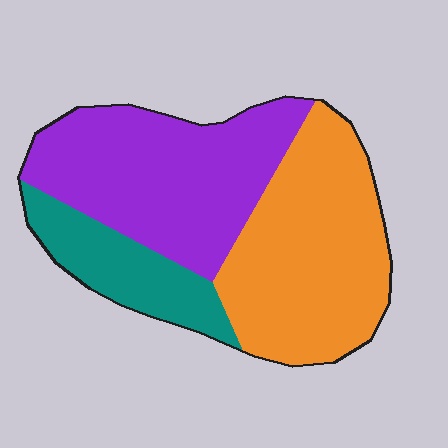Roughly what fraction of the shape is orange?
Orange covers 42% of the shape.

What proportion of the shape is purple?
Purple covers around 40% of the shape.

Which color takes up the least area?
Teal, at roughly 15%.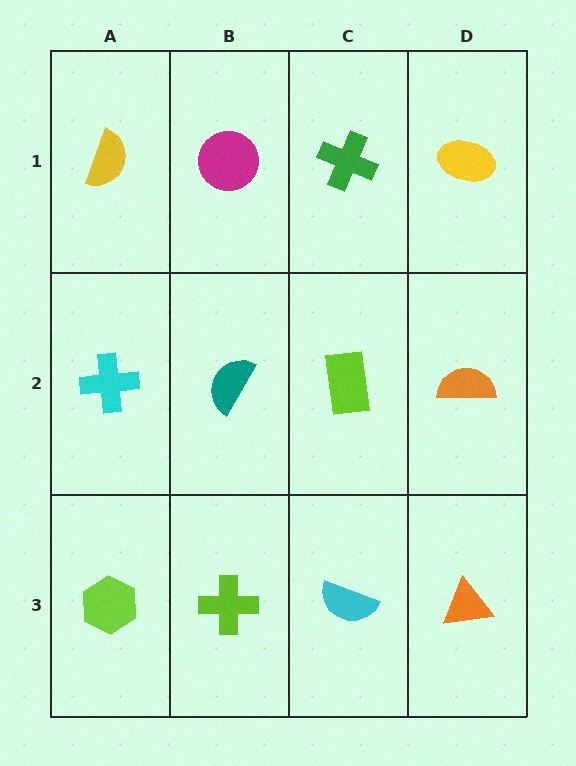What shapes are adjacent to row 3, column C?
A lime rectangle (row 2, column C), a lime cross (row 3, column B), an orange triangle (row 3, column D).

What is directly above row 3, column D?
An orange semicircle.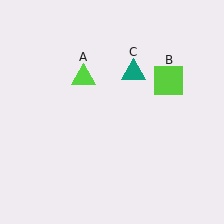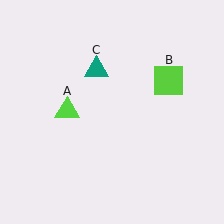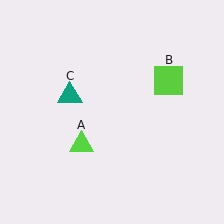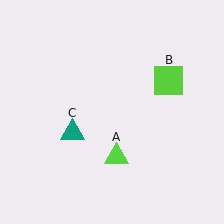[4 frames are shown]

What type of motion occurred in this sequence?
The lime triangle (object A), teal triangle (object C) rotated counterclockwise around the center of the scene.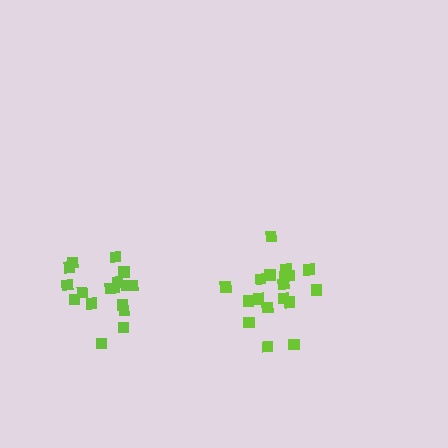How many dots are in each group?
Group 1: 17 dots, Group 2: 18 dots (35 total).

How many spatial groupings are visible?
There are 2 spatial groupings.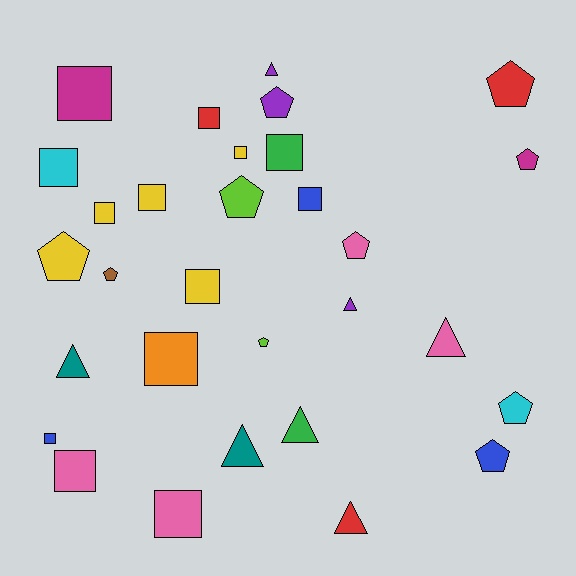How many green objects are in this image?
There are 2 green objects.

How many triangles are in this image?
There are 7 triangles.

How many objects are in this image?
There are 30 objects.